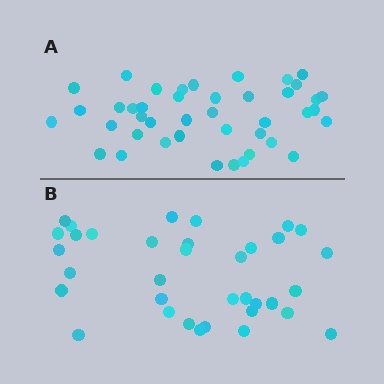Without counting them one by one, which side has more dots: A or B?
Region A (the top region) has more dots.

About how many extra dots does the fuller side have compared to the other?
Region A has roughly 8 or so more dots than region B.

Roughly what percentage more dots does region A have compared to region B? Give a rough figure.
About 20% more.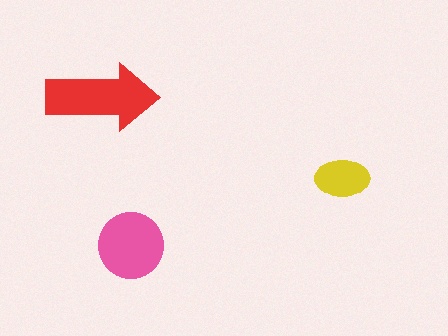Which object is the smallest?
The yellow ellipse.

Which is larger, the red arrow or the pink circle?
The red arrow.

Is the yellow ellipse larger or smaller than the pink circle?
Smaller.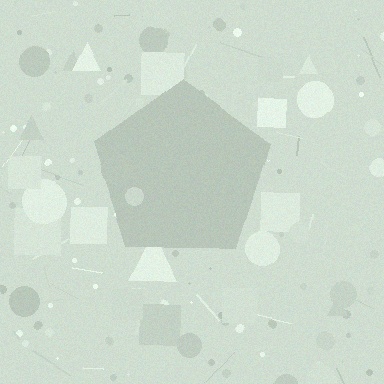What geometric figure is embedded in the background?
A pentagon is embedded in the background.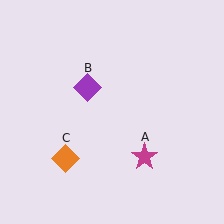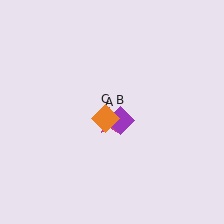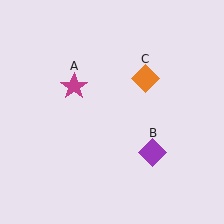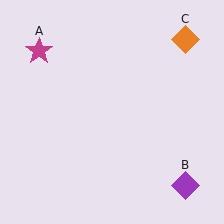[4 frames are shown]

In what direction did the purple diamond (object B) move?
The purple diamond (object B) moved down and to the right.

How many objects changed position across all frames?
3 objects changed position: magenta star (object A), purple diamond (object B), orange diamond (object C).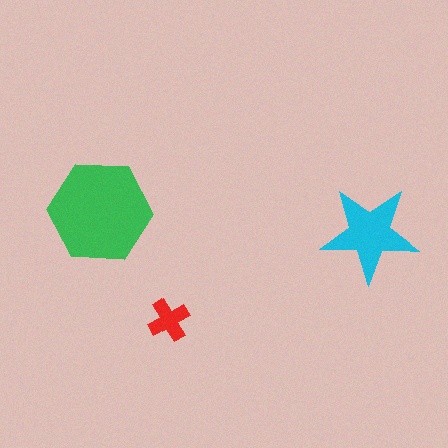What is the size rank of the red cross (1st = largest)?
3rd.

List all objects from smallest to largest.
The red cross, the cyan star, the green hexagon.